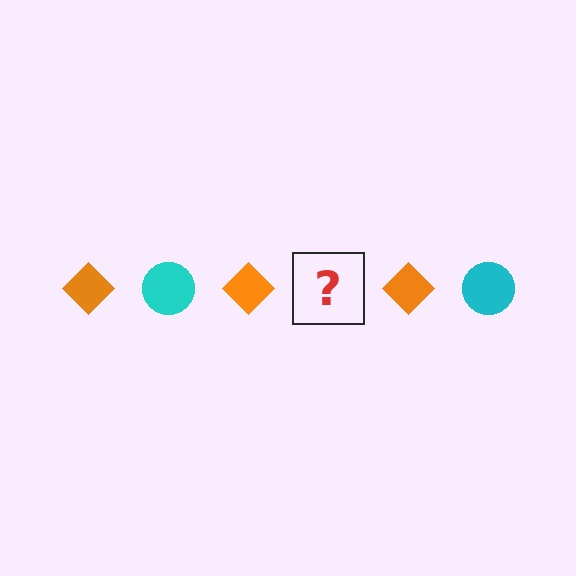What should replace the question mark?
The question mark should be replaced with a cyan circle.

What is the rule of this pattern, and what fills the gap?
The rule is that the pattern alternates between orange diamond and cyan circle. The gap should be filled with a cyan circle.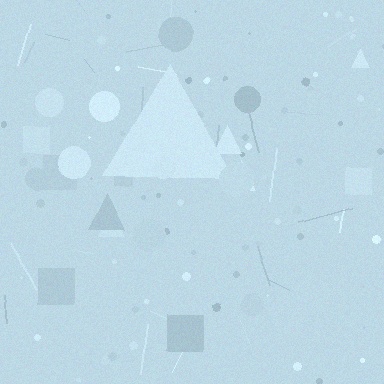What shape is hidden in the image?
A triangle is hidden in the image.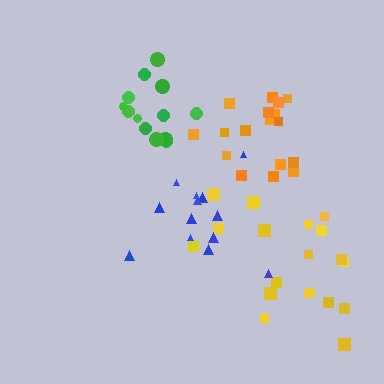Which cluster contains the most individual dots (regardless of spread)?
Yellow (19).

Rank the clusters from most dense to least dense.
green, orange, yellow, blue.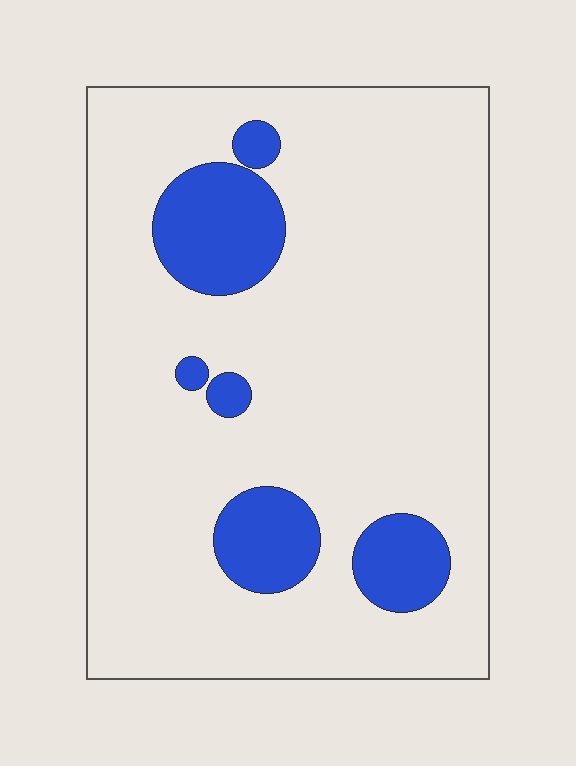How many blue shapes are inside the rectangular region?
6.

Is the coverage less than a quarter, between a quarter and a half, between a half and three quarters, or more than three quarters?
Less than a quarter.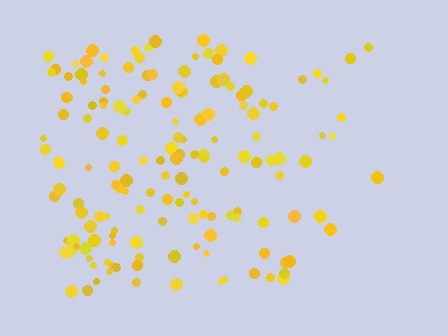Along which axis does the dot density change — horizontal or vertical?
Horizontal.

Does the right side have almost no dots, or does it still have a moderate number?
Still a moderate number, just noticeably fewer than the left.